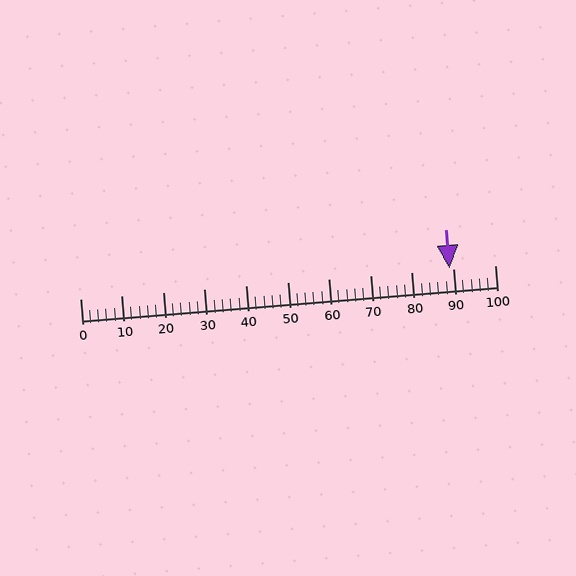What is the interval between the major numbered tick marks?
The major tick marks are spaced 10 units apart.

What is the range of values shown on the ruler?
The ruler shows values from 0 to 100.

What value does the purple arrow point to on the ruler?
The purple arrow points to approximately 89.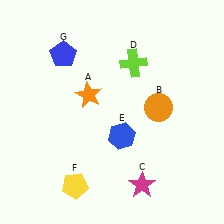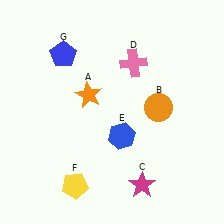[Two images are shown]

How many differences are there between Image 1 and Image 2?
There is 1 difference between the two images.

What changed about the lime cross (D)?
In Image 1, D is lime. In Image 2, it changed to pink.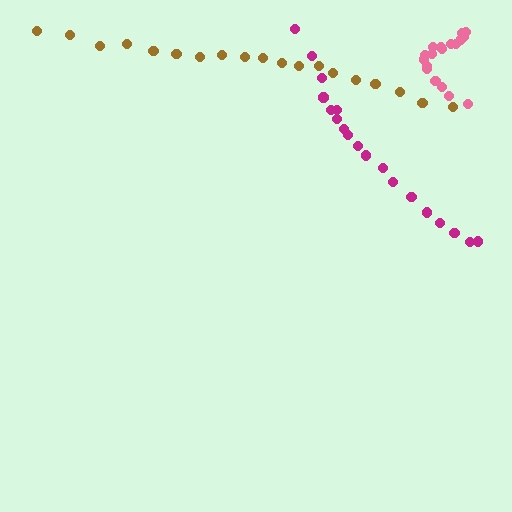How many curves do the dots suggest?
There are 3 distinct paths.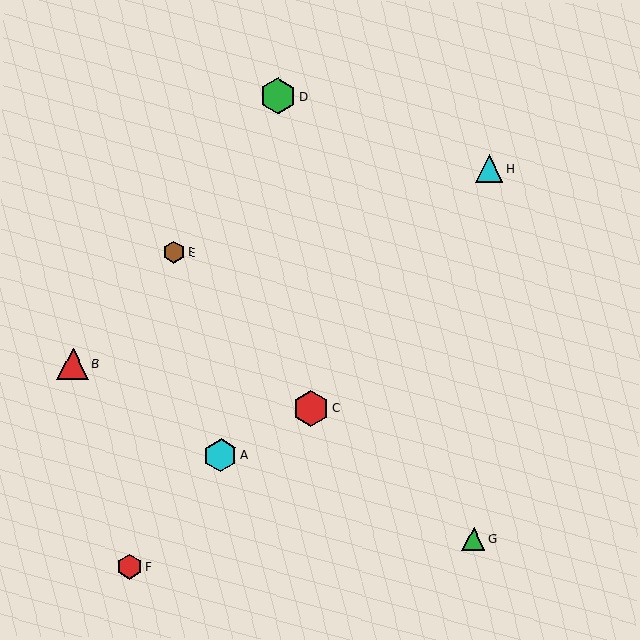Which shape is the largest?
The red hexagon (labeled C) is the largest.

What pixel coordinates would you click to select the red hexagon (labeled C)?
Click at (311, 408) to select the red hexagon C.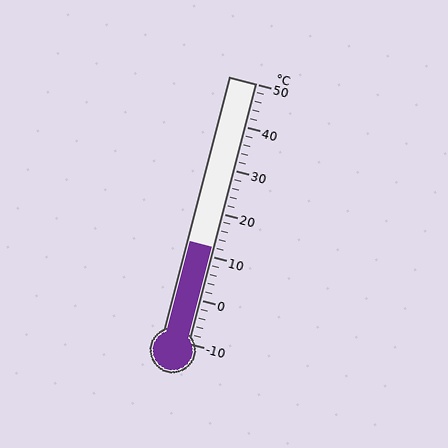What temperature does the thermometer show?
The thermometer shows approximately 12°C.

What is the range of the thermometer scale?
The thermometer scale ranges from -10°C to 50°C.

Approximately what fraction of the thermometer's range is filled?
The thermometer is filled to approximately 35% of its range.